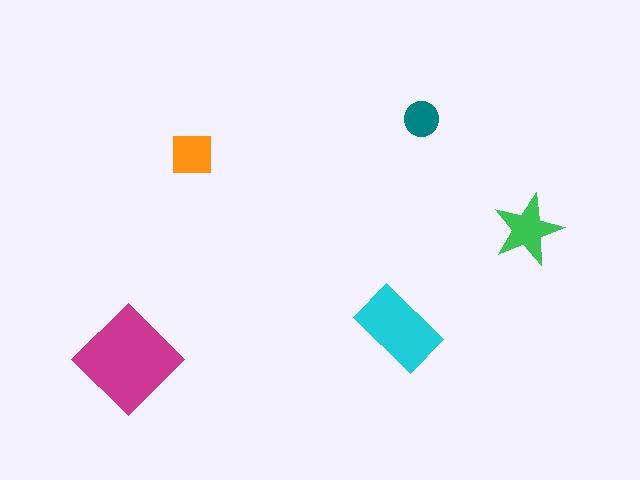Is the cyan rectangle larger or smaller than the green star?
Larger.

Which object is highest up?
The teal circle is topmost.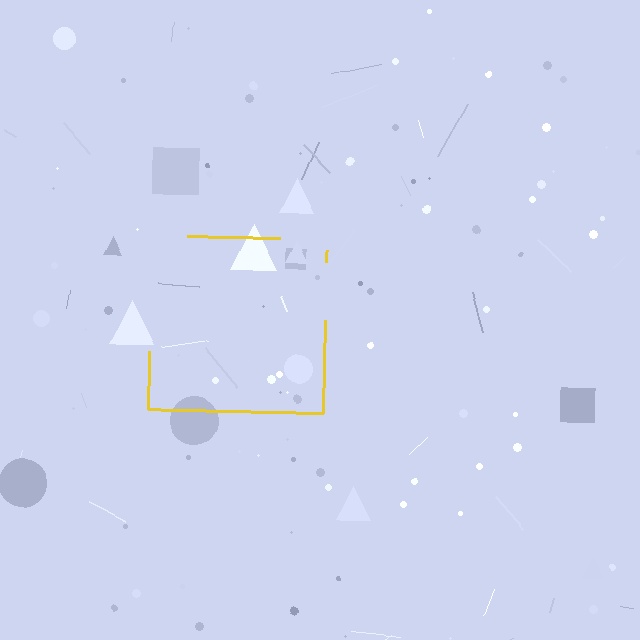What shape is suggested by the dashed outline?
The dashed outline suggests a square.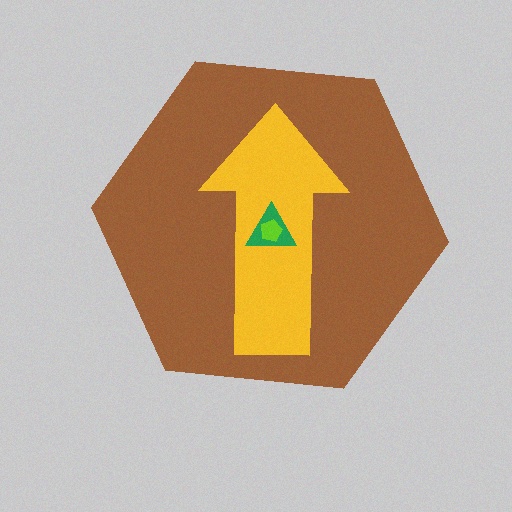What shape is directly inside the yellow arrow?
The green triangle.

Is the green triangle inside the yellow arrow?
Yes.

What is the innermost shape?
The lime pentagon.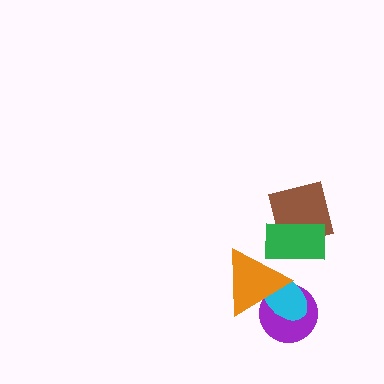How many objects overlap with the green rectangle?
2 objects overlap with the green rectangle.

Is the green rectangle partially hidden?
Yes, it is partially covered by another shape.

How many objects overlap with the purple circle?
2 objects overlap with the purple circle.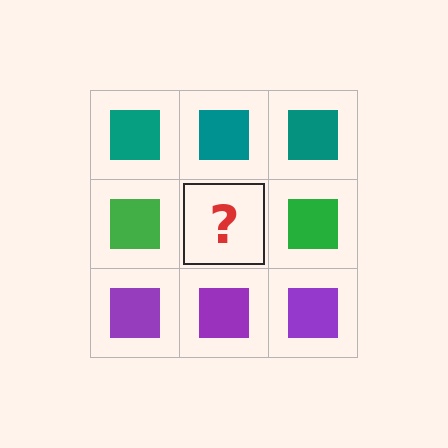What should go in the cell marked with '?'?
The missing cell should contain a green square.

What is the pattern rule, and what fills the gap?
The rule is that each row has a consistent color. The gap should be filled with a green square.